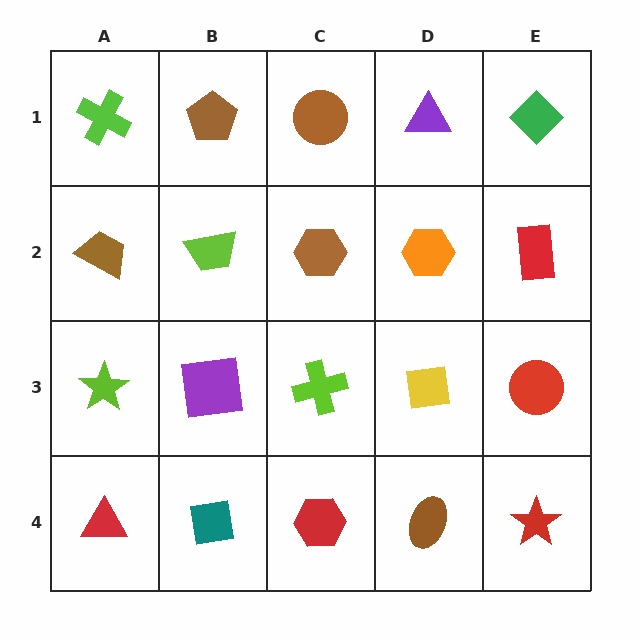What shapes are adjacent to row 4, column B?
A purple square (row 3, column B), a red triangle (row 4, column A), a red hexagon (row 4, column C).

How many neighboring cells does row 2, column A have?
3.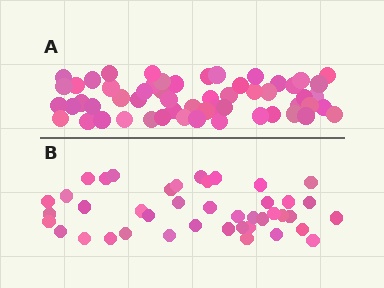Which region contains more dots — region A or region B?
Region A (the top region) has more dots.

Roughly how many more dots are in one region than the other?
Region A has approximately 15 more dots than region B.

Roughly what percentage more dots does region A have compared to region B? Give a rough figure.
About 35% more.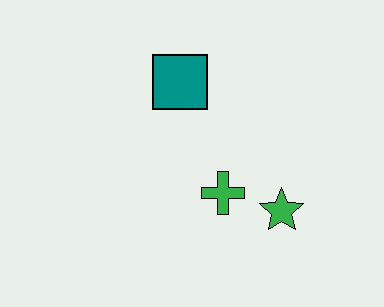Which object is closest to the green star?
The green cross is closest to the green star.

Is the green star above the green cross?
No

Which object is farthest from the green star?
The teal square is farthest from the green star.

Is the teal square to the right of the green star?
No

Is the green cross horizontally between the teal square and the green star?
Yes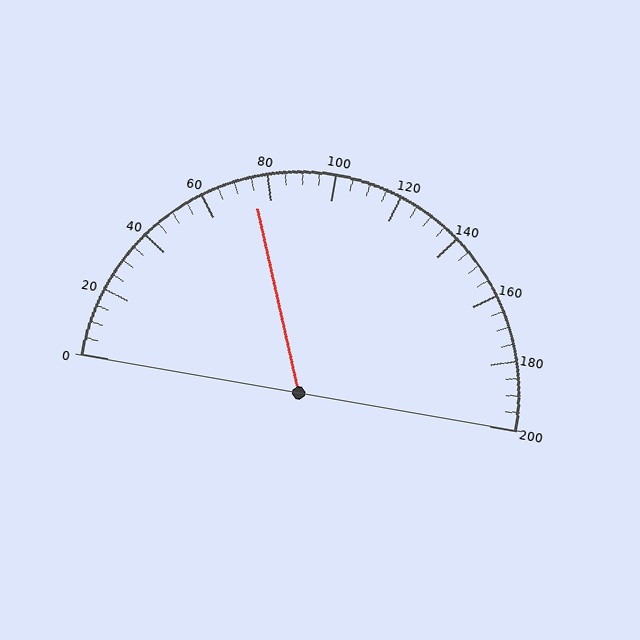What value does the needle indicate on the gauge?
The needle indicates approximately 75.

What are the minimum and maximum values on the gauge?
The gauge ranges from 0 to 200.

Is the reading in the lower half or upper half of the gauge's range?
The reading is in the lower half of the range (0 to 200).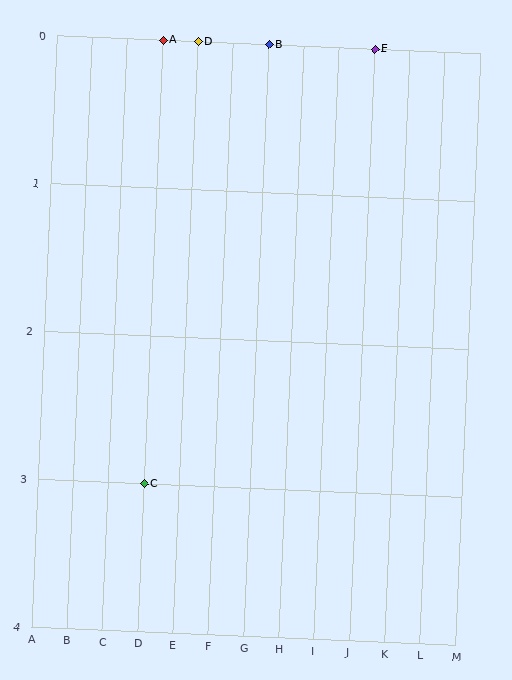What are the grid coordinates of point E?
Point E is at grid coordinates (J, 0).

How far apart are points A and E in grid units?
Points A and E are 6 columns apart.